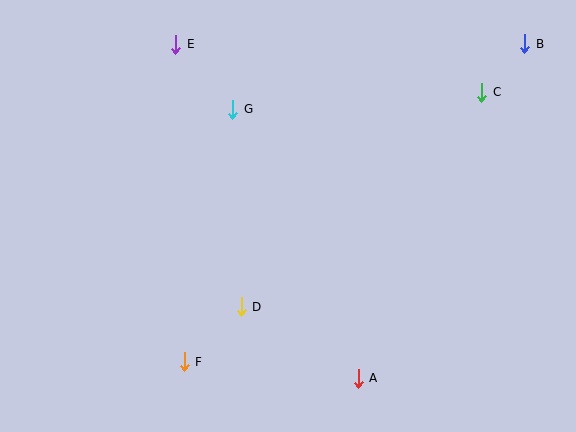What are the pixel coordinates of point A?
Point A is at (358, 378).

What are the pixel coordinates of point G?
Point G is at (233, 109).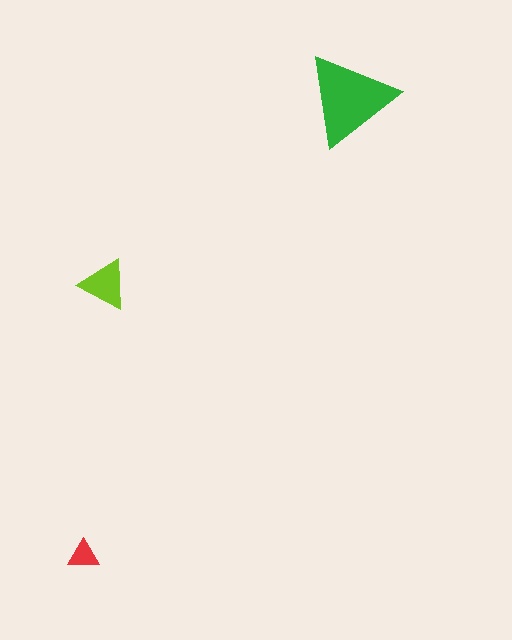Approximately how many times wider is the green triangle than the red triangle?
About 3 times wider.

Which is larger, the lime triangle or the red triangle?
The lime one.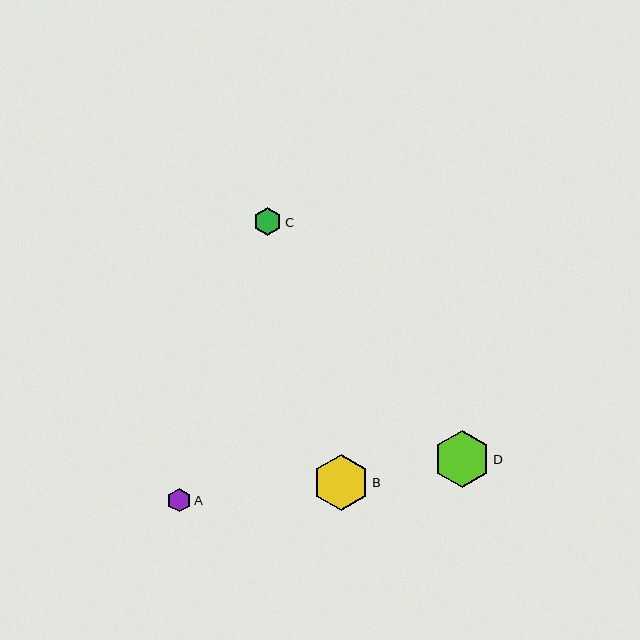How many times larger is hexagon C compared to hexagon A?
Hexagon C is approximately 1.2 times the size of hexagon A.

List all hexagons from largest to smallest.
From largest to smallest: D, B, C, A.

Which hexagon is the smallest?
Hexagon A is the smallest with a size of approximately 24 pixels.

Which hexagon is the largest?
Hexagon D is the largest with a size of approximately 56 pixels.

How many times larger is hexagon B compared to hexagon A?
Hexagon B is approximately 2.3 times the size of hexagon A.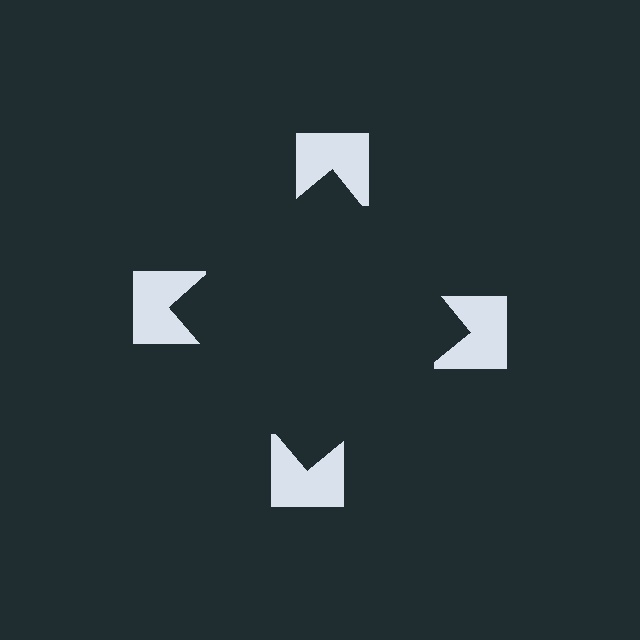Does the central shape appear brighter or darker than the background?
It typically appears slightly darker than the background, even though no actual brightness change is drawn.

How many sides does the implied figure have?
4 sides.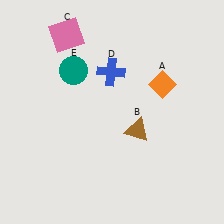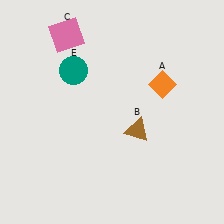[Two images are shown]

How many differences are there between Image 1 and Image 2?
There is 1 difference between the two images.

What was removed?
The blue cross (D) was removed in Image 2.